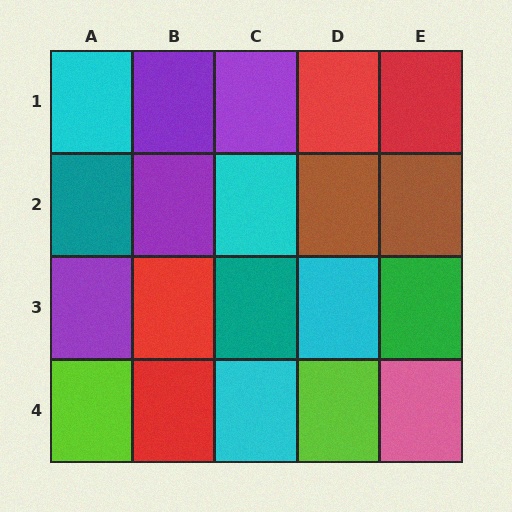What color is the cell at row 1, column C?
Purple.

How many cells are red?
4 cells are red.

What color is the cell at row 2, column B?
Purple.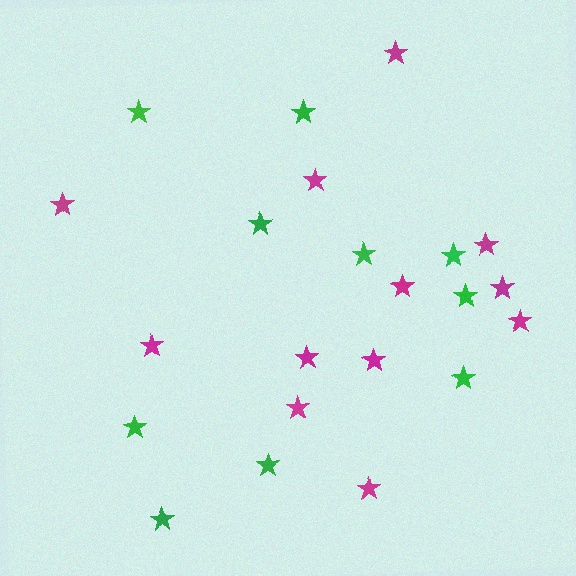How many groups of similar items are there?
There are 2 groups: one group of green stars (10) and one group of magenta stars (12).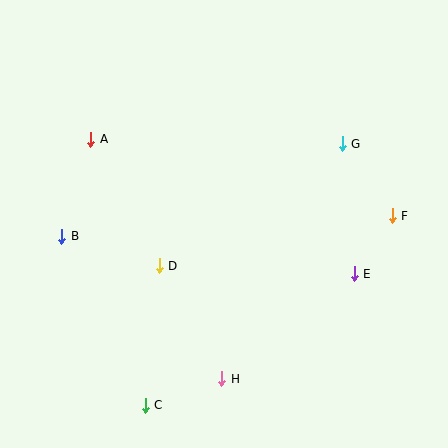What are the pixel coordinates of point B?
Point B is at (62, 236).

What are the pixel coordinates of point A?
Point A is at (91, 139).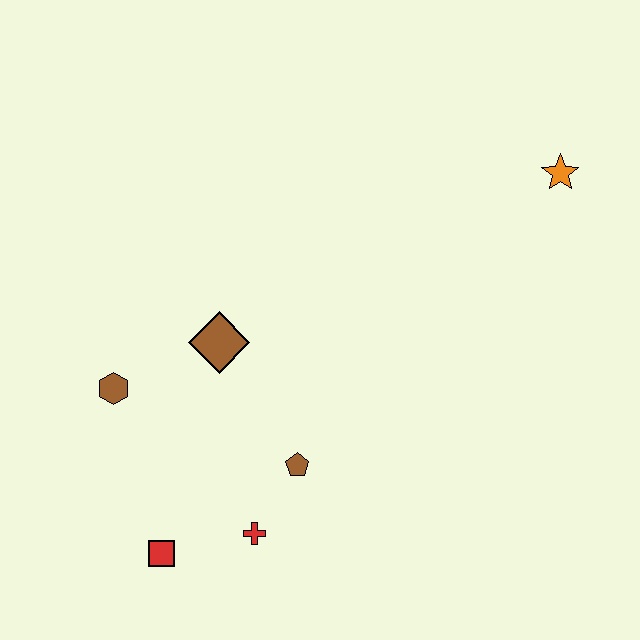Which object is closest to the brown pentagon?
The red cross is closest to the brown pentagon.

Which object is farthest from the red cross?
The orange star is farthest from the red cross.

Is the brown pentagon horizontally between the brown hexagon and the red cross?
No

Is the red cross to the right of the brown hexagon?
Yes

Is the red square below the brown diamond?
Yes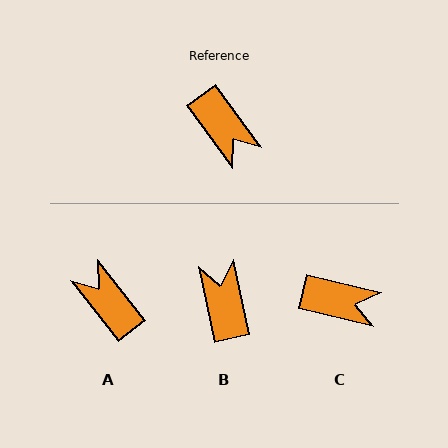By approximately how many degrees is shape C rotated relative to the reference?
Approximately 40 degrees counter-clockwise.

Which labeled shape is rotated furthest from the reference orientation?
A, about 178 degrees away.